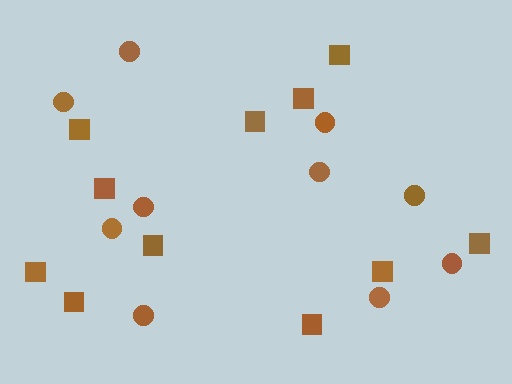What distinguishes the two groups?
There are 2 groups: one group of squares (11) and one group of circles (10).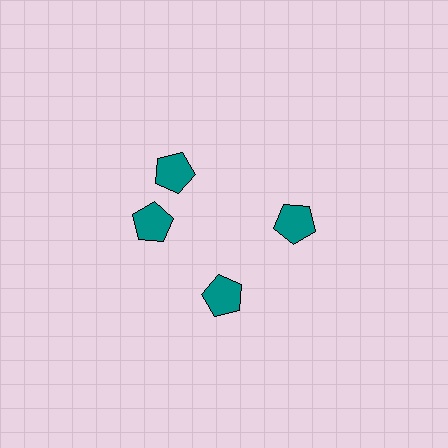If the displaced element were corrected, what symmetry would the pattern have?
It would have 4-fold rotational symmetry — the pattern would map onto itself every 90 degrees.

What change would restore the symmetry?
The symmetry would be restored by rotating it back into even spacing with its neighbors so that all 4 pentagons sit at equal angles and equal distance from the center.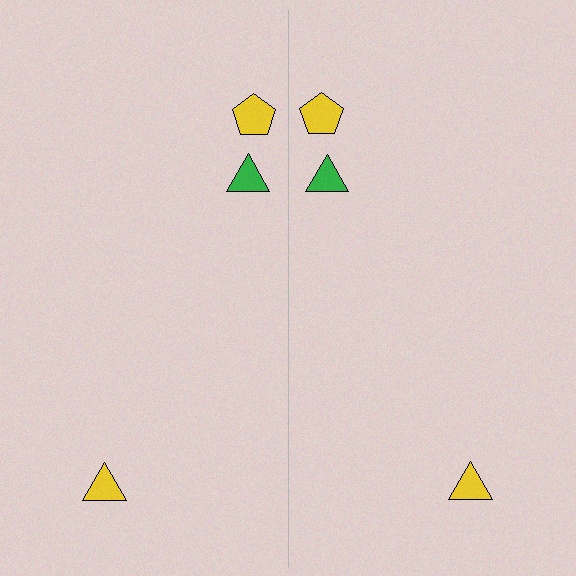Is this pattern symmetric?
Yes, this pattern has bilateral (reflection) symmetry.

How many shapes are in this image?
There are 6 shapes in this image.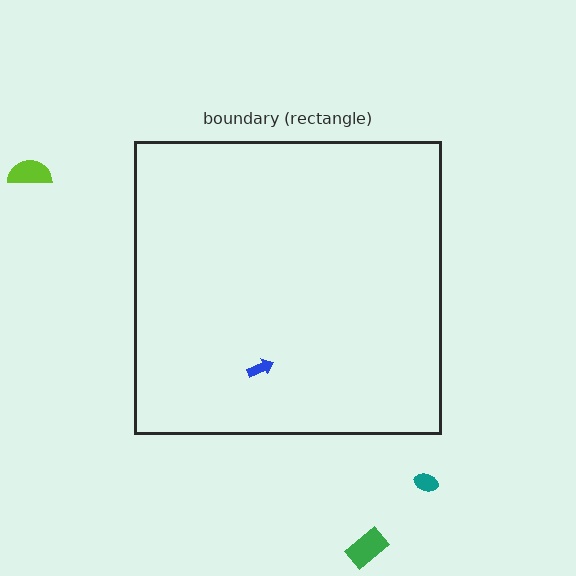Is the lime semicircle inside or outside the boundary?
Outside.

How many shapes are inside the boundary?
1 inside, 3 outside.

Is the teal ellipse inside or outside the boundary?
Outside.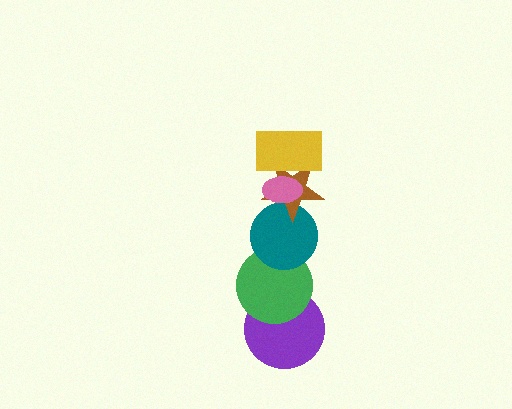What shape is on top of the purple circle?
The green circle is on top of the purple circle.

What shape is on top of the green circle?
The teal circle is on top of the green circle.